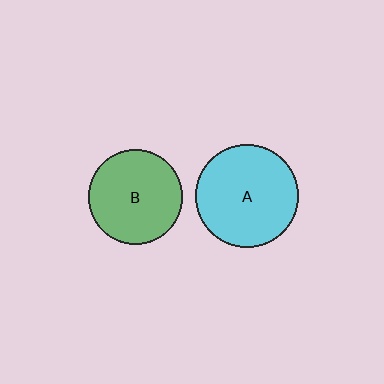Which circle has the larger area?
Circle A (cyan).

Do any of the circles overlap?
No, none of the circles overlap.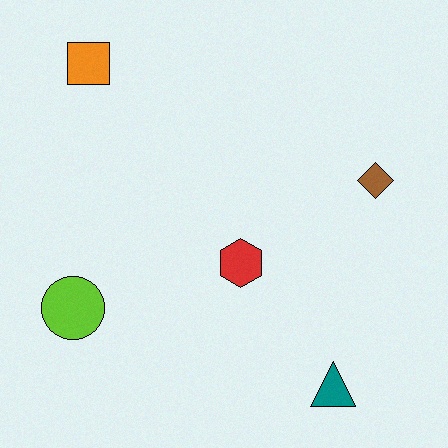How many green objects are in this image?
There are no green objects.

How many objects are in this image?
There are 5 objects.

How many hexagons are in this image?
There is 1 hexagon.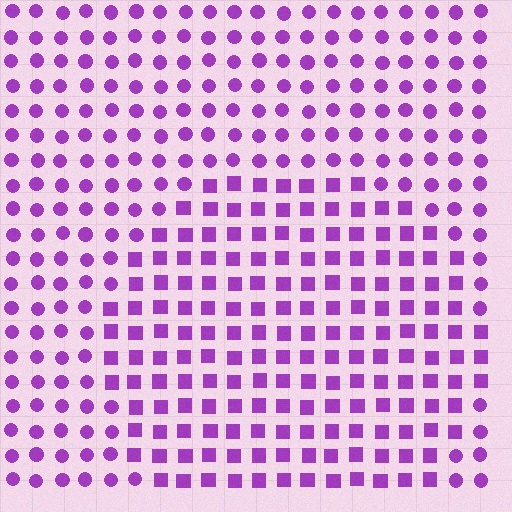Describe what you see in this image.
The image is filled with small purple elements arranged in a uniform grid. A circle-shaped region contains squares, while the surrounding area contains circles. The boundary is defined purely by the change in element shape.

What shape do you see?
I see a circle.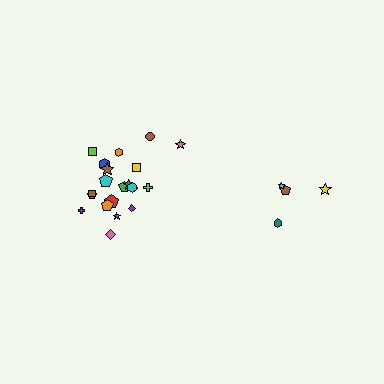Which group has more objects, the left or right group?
The left group.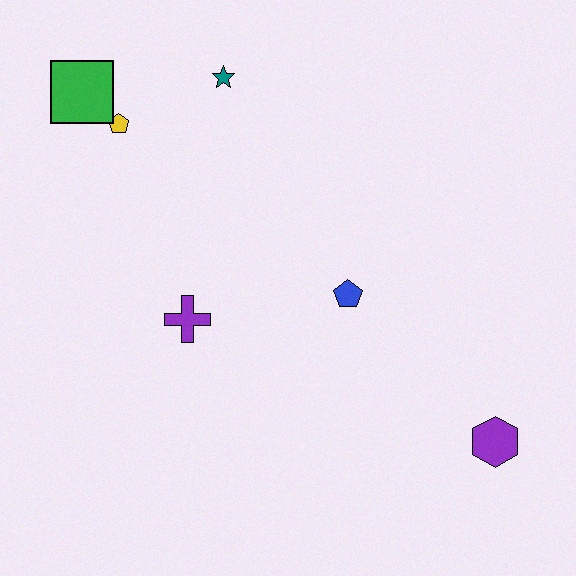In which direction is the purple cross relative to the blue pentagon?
The purple cross is to the left of the blue pentagon.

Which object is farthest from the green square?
The purple hexagon is farthest from the green square.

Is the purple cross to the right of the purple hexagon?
No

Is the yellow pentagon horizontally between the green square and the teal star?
Yes